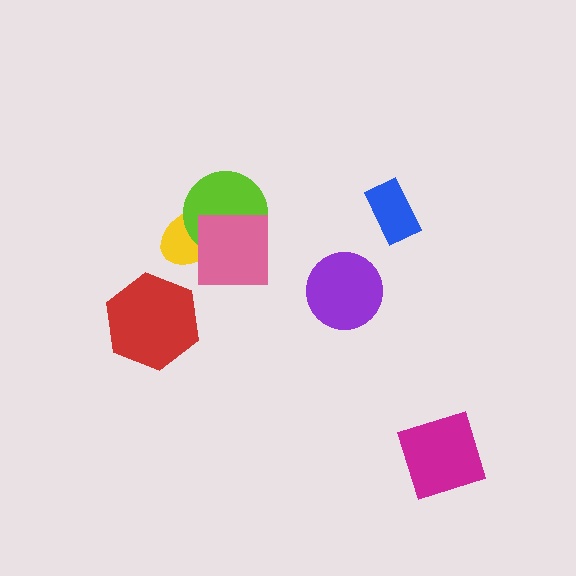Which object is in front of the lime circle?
The pink square is in front of the lime circle.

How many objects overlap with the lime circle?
2 objects overlap with the lime circle.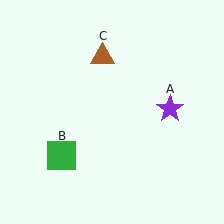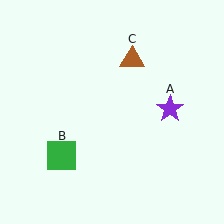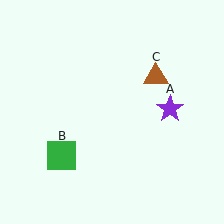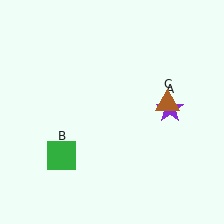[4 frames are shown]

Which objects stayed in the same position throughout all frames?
Purple star (object A) and green square (object B) remained stationary.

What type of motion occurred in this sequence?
The brown triangle (object C) rotated clockwise around the center of the scene.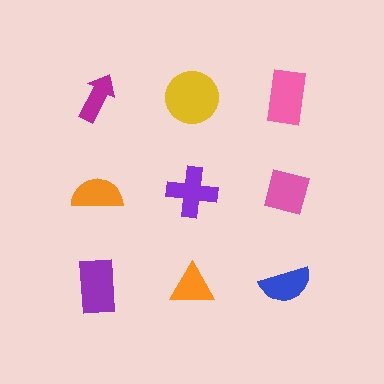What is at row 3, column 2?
An orange triangle.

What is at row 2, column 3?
A pink square.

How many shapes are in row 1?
3 shapes.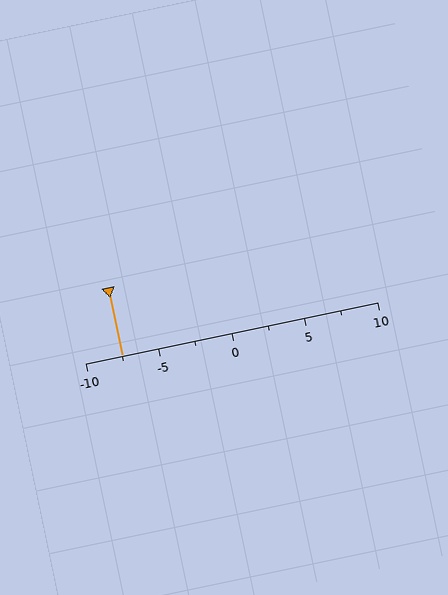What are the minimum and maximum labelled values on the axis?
The axis runs from -10 to 10.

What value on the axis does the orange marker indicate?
The marker indicates approximately -7.5.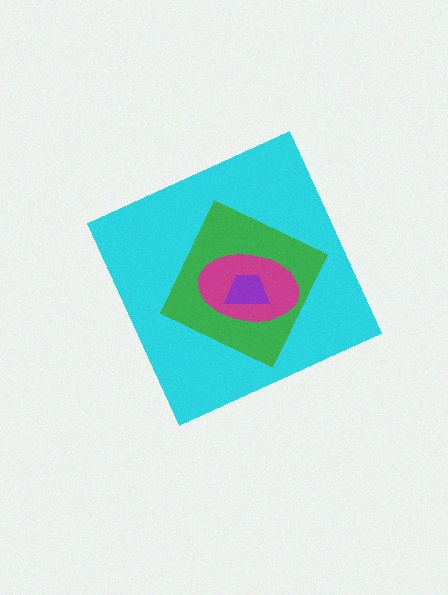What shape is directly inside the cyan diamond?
The green square.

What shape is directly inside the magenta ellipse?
The purple trapezoid.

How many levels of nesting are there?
4.